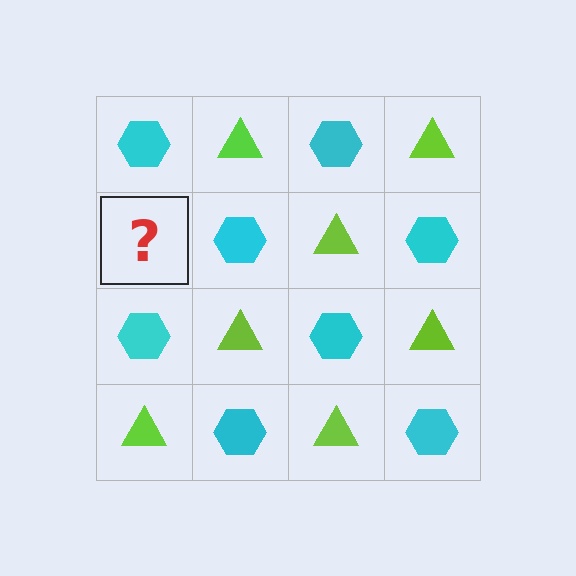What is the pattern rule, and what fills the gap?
The rule is that it alternates cyan hexagon and lime triangle in a checkerboard pattern. The gap should be filled with a lime triangle.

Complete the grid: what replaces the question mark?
The question mark should be replaced with a lime triangle.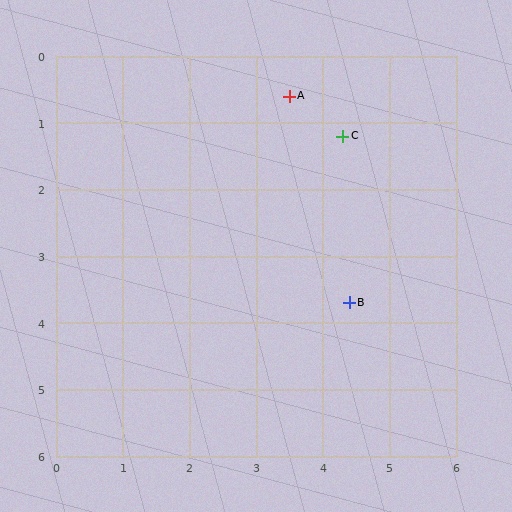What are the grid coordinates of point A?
Point A is at approximately (3.5, 0.6).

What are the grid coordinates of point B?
Point B is at approximately (4.4, 3.7).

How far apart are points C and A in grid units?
Points C and A are about 1.0 grid units apart.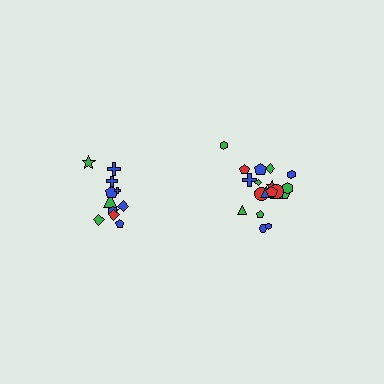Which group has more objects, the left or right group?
The right group.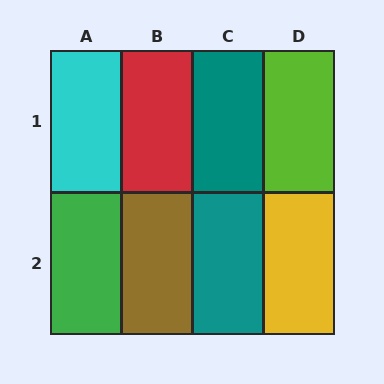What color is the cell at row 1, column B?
Red.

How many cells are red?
1 cell is red.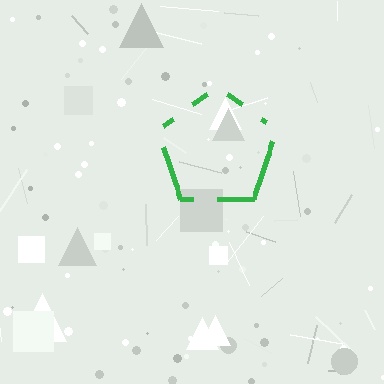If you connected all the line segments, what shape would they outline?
They would outline a pentagon.